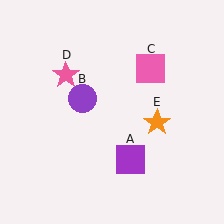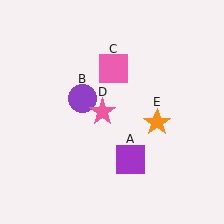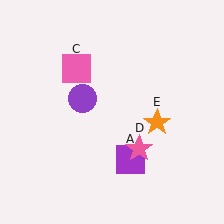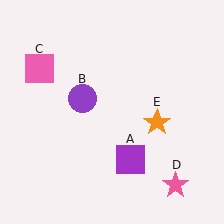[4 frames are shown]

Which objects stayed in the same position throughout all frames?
Purple square (object A) and purple circle (object B) and orange star (object E) remained stationary.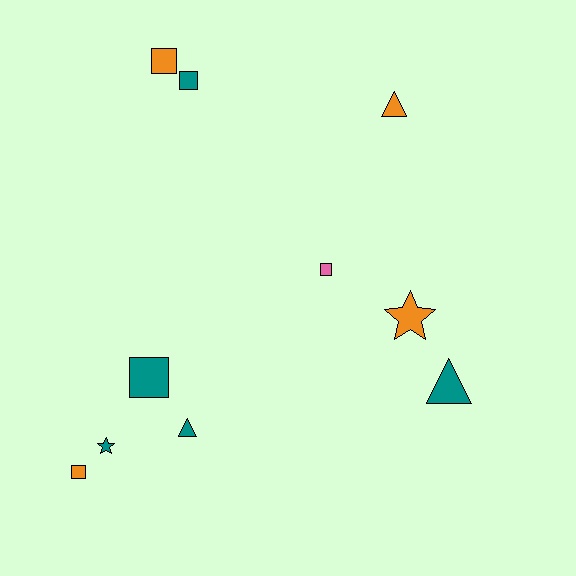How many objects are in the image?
There are 10 objects.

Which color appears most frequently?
Teal, with 5 objects.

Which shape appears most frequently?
Square, with 5 objects.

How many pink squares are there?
There is 1 pink square.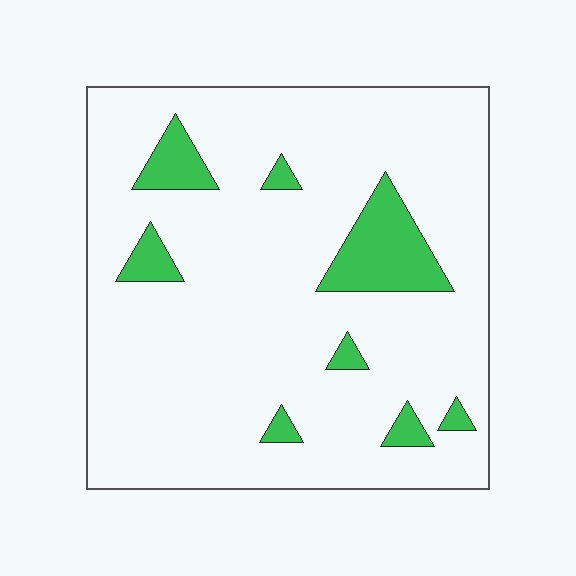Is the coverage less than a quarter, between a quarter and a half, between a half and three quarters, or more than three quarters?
Less than a quarter.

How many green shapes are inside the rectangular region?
8.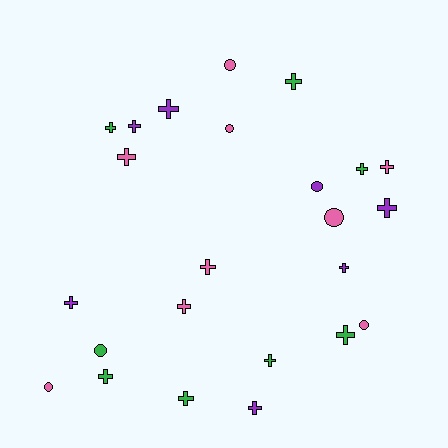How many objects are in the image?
There are 24 objects.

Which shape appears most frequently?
Cross, with 17 objects.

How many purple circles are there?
There is 1 purple circle.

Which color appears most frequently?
Pink, with 9 objects.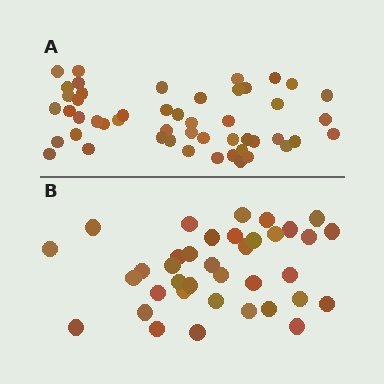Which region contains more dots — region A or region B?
Region A (the top region) has more dots.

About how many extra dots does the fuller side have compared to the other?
Region A has approximately 15 more dots than region B.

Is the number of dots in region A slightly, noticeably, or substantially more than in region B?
Region A has noticeably more, but not dramatically so. The ratio is roughly 1.4 to 1.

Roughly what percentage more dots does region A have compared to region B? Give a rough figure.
About 35% more.